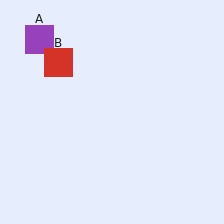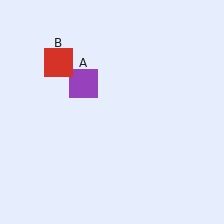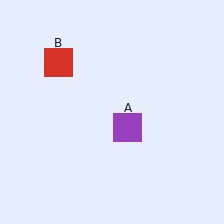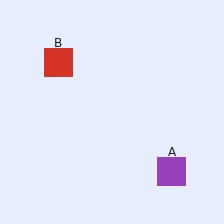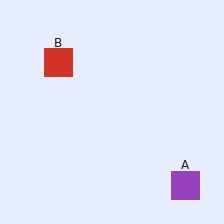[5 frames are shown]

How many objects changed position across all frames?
1 object changed position: purple square (object A).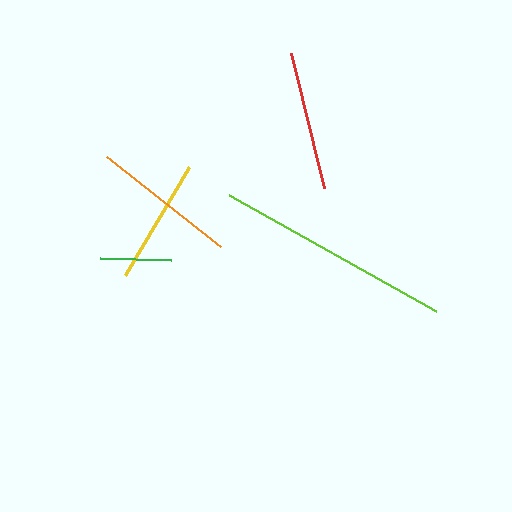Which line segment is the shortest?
The green line is the shortest at approximately 71 pixels.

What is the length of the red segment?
The red segment is approximately 139 pixels long.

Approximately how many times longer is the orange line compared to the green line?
The orange line is approximately 2.0 times the length of the green line.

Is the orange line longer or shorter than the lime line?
The lime line is longer than the orange line.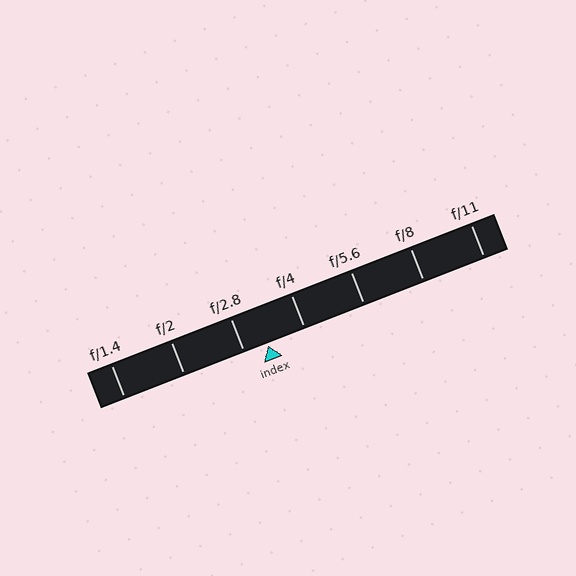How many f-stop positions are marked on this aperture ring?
There are 7 f-stop positions marked.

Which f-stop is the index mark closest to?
The index mark is closest to f/2.8.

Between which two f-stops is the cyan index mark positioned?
The index mark is between f/2.8 and f/4.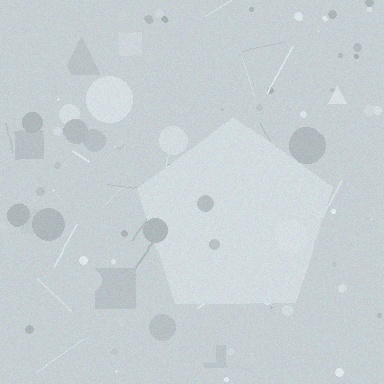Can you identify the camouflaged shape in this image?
The camouflaged shape is a pentagon.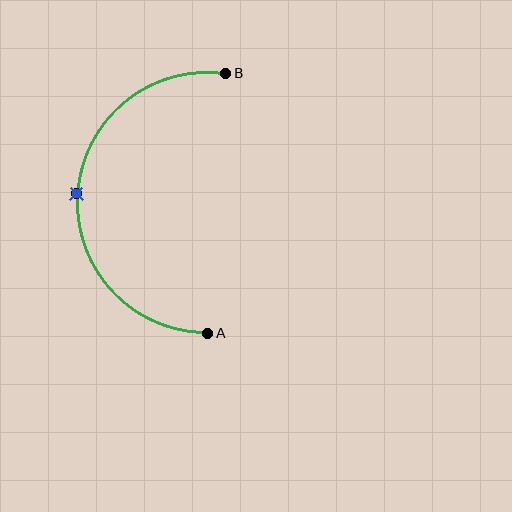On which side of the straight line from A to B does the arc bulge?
The arc bulges to the left of the straight line connecting A and B.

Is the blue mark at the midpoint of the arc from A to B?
Yes. The blue mark lies on the arc at equal arc-length from both A and B — it is the arc midpoint.